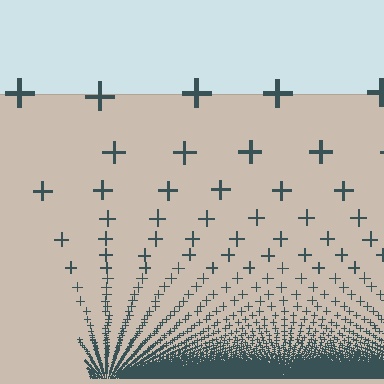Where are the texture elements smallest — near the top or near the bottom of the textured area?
Near the bottom.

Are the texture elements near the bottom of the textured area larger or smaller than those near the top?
Smaller. The gradient is inverted — elements near the bottom are smaller and denser.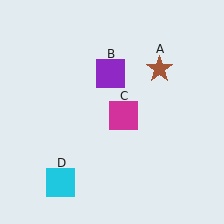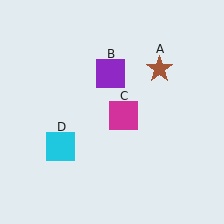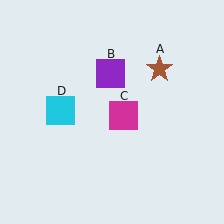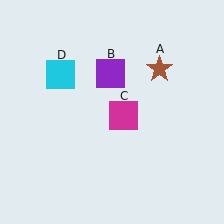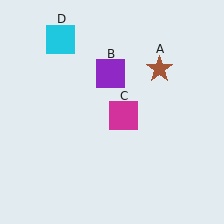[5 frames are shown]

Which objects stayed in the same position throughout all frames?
Brown star (object A) and purple square (object B) and magenta square (object C) remained stationary.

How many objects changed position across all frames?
1 object changed position: cyan square (object D).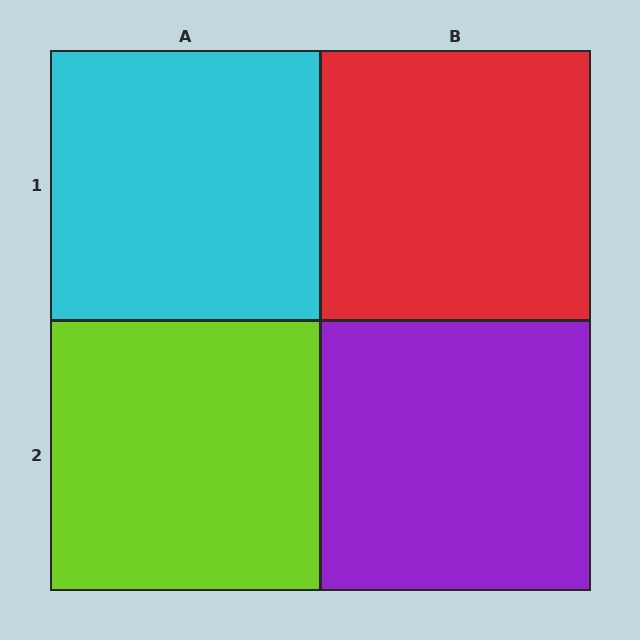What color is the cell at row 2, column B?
Purple.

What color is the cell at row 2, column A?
Lime.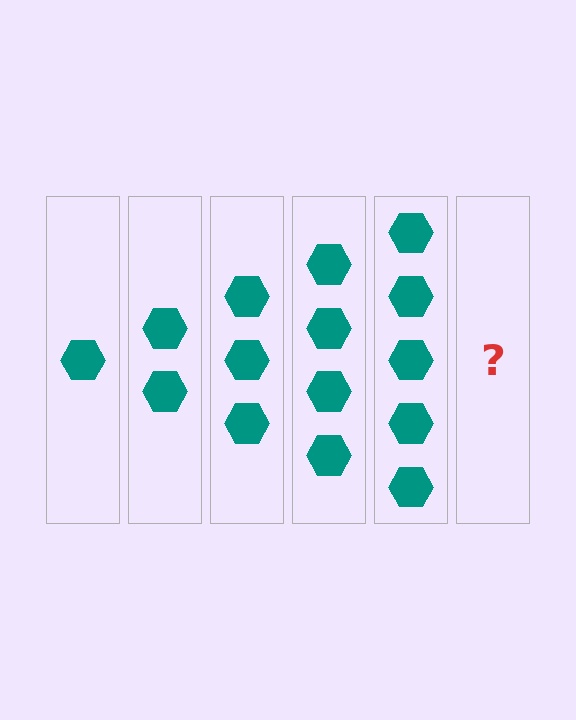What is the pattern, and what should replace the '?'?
The pattern is that each step adds one more hexagon. The '?' should be 6 hexagons.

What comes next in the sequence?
The next element should be 6 hexagons.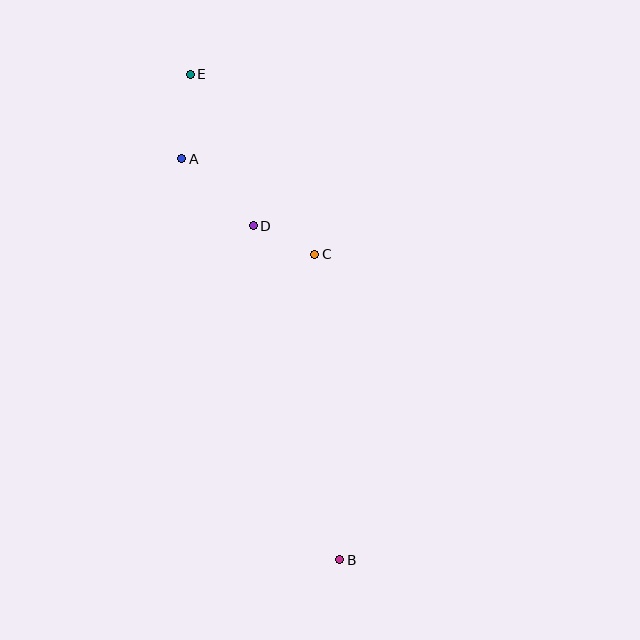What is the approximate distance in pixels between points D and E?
The distance between D and E is approximately 164 pixels.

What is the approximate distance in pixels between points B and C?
The distance between B and C is approximately 307 pixels.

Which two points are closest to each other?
Points C and D are closest to each other.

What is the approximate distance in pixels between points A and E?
The distance between A and E is approximately 85 pixels.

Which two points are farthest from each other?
Points B and E are farthest from each other.